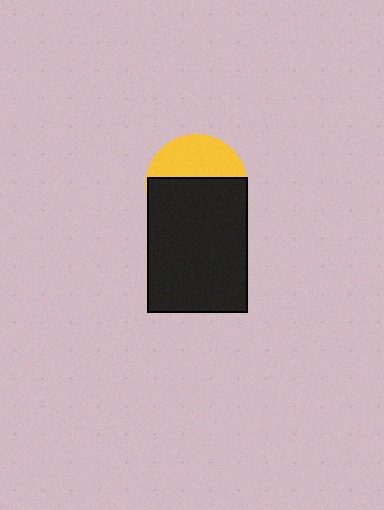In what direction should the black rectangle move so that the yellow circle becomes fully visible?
The black rectangle should move down. That is the shortest direction to clear the overlap and leave the yellow circle fully visible.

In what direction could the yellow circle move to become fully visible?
The yellow circle could move up. That would shift it out from behind the black rectangle entirely.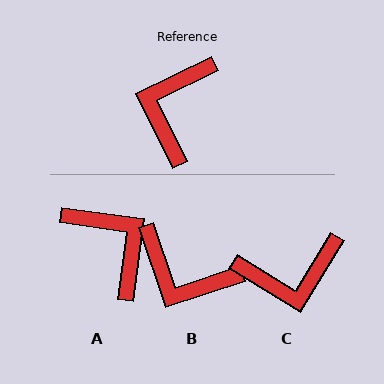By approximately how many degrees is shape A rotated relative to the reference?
Approximately 124 degrees clockwise.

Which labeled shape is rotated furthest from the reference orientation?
A, about 124 degrees away.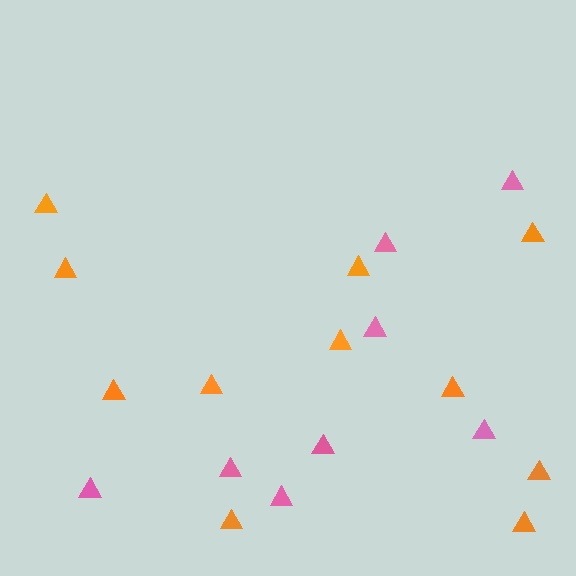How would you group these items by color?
There are 2 groups: one group of orange triangles (11) and one group of pink triangles (8).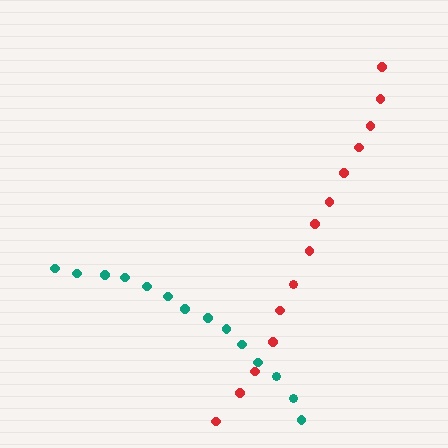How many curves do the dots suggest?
There are 2 distinct paths.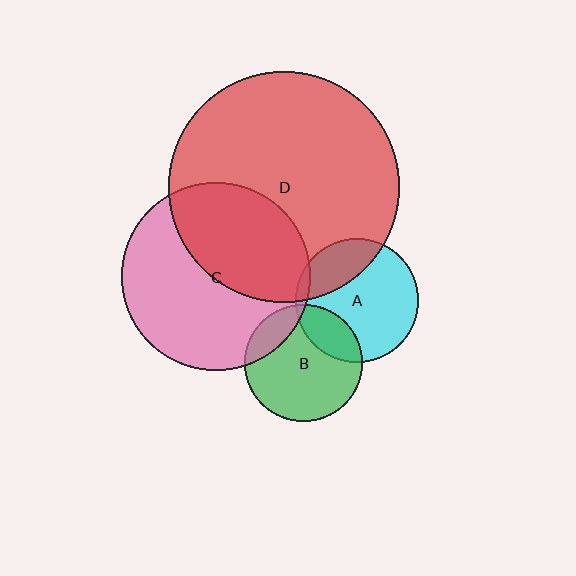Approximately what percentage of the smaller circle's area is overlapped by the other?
Approximately 5%.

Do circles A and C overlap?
Yes.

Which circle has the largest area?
Circle D (red).